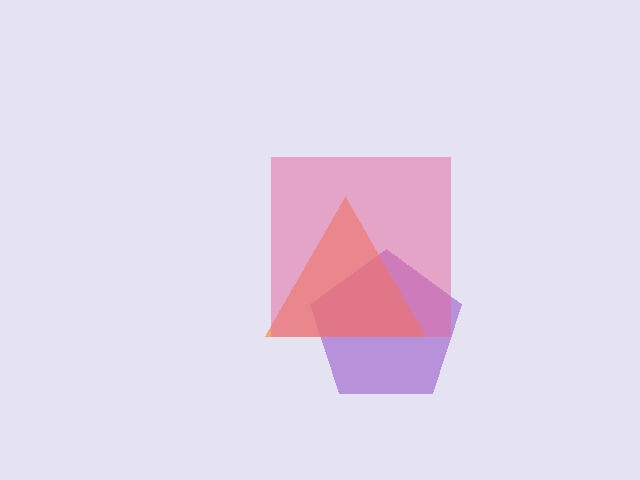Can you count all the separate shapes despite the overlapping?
Yes, there are 3 separate shapes.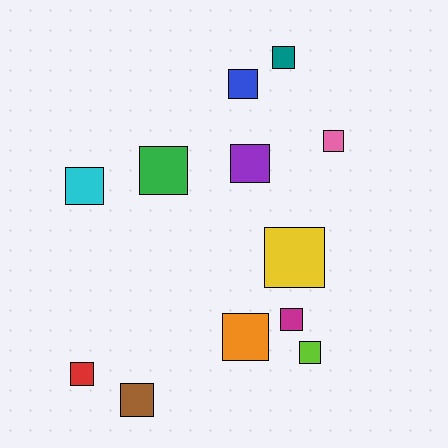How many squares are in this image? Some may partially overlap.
There are 12 squares.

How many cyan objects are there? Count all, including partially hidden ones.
There is 1 cyan object.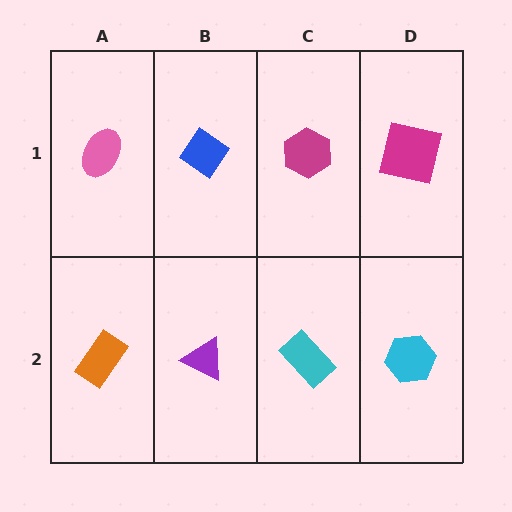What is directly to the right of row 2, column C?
A cyan hexagon.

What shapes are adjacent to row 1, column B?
A purple triangle (row 2, column B), a pink ellipse (row 1, column A), a magenta hexagon (row 1, column C).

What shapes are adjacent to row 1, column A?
An orange rectangle (row 2, column A), a blue diamond (row 1, column B).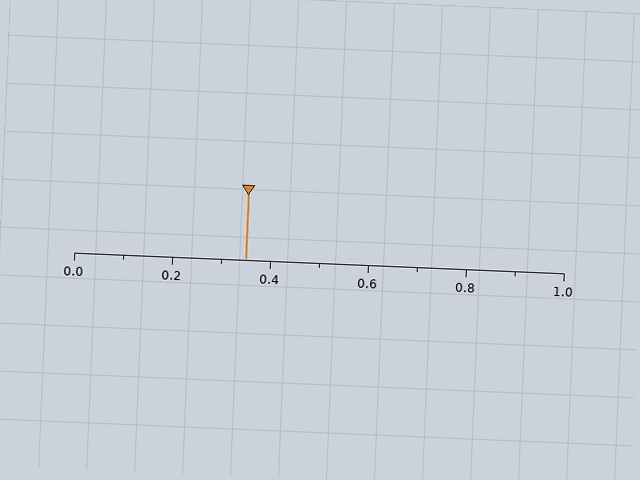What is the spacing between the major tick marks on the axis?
The major ticks are spaced 0.2 apart.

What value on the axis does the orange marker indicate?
The marker indicates approximately 0.35.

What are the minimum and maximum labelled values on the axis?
The axis runs from 0.0 to 1.0.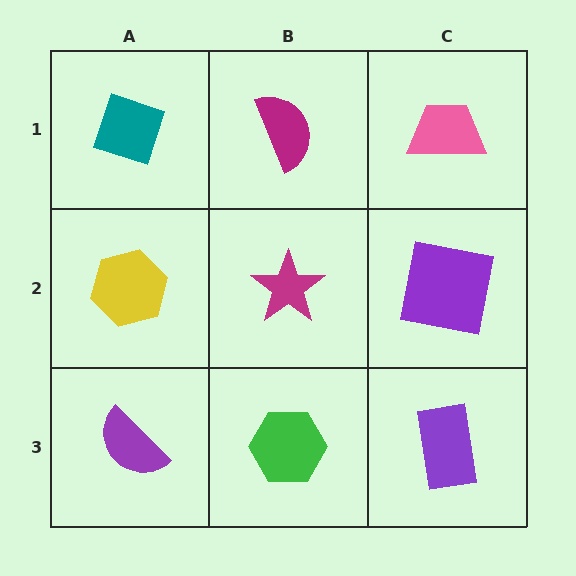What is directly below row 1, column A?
A yellow hexagon.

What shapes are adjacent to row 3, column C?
A purple square (row 2, column C), a green hexagon (row 3, column B).